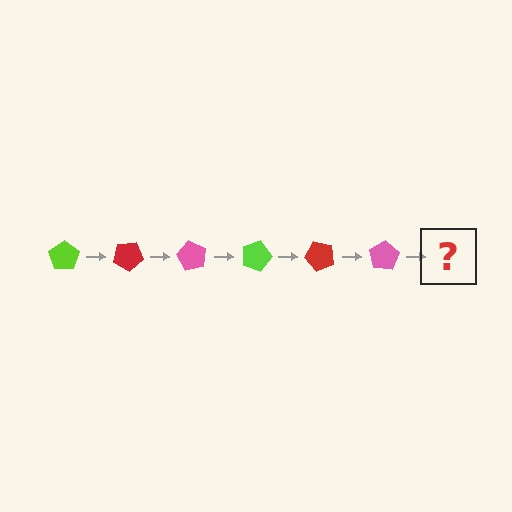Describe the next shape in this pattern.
It should be a lime pentagon, rotated 180 degrees from the start.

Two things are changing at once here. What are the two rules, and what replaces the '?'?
The two rules are that it rotates 30 degrees each step and the color cycles through lime, red, and pink. The '?' should be a lime pentagon, rotated 180 degrees from the start.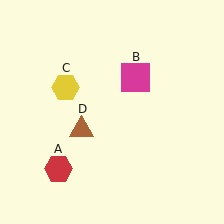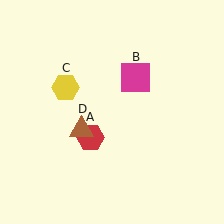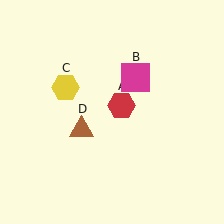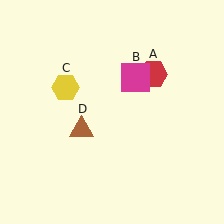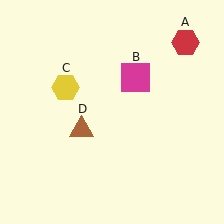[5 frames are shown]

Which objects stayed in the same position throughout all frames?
Magenta square (object B) and yellow hexagon (object C) and brown triangle (object D) remained stationary.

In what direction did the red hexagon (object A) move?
The red hexagon (object A) moved up and to the right.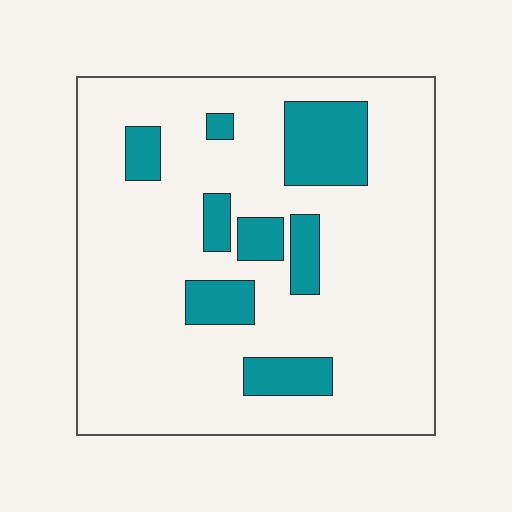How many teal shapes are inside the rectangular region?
8.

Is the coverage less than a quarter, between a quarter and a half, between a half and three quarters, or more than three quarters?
Less than a quarter.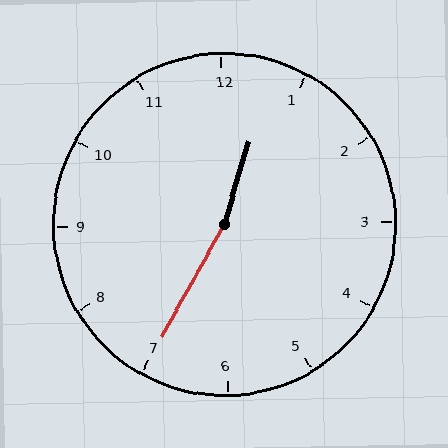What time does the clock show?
12:35.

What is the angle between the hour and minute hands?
Approximately 168 degrees.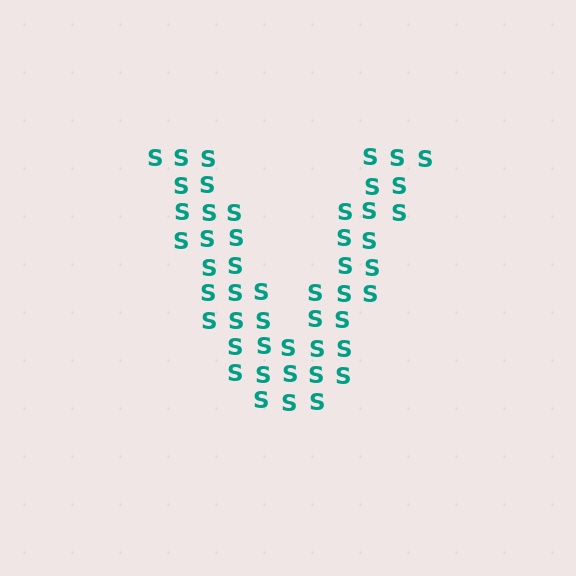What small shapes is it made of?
It is made of small letter S's.